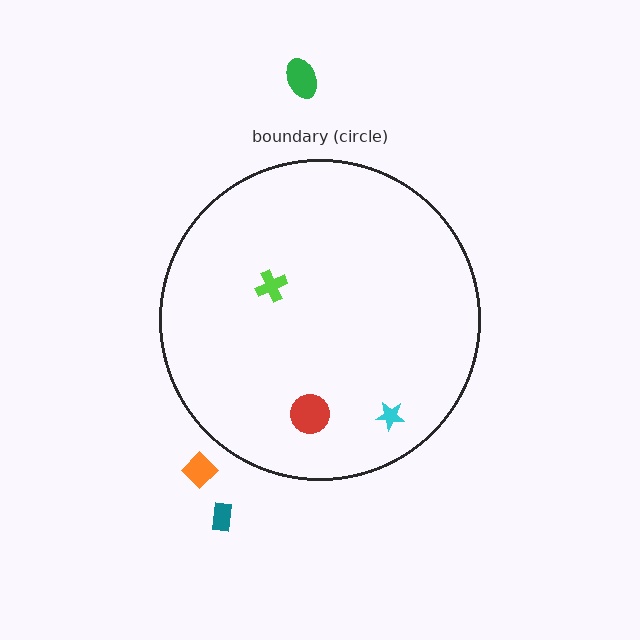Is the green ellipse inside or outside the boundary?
Outside.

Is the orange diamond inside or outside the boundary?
Outside.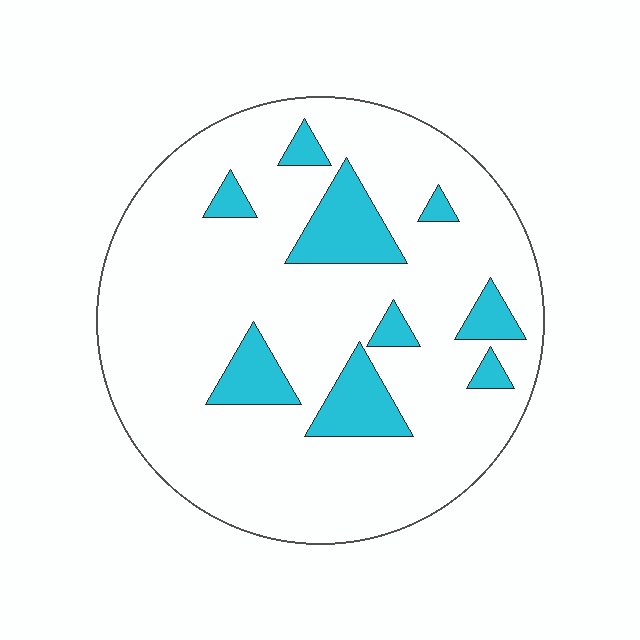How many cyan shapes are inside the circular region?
9.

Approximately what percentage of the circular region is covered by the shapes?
Approximately 15%.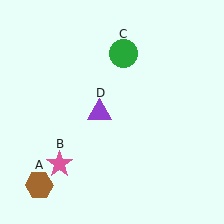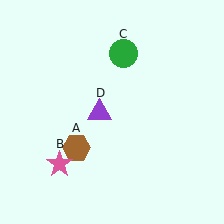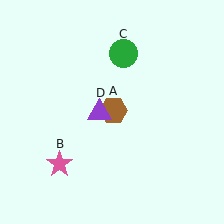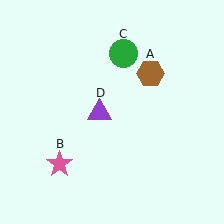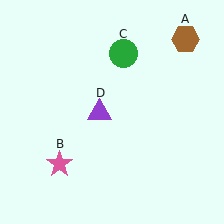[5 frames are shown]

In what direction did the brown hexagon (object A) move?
The brown hexagon (object A) moved up and to the right.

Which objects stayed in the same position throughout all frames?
Pink star (object B) and green circle (object C) and purple triangle (object D) remained stationary.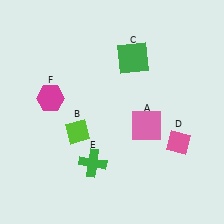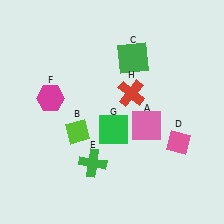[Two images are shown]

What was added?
A green square (G), a red cross (H) were added in Image 2.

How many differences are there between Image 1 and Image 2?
There are 2 differences between the two images.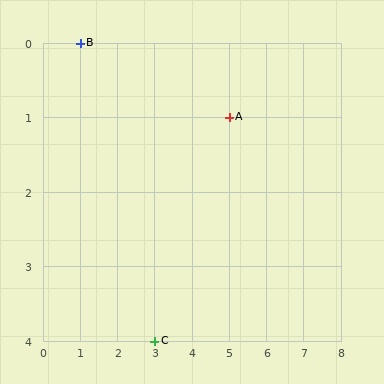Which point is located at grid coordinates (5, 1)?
Point A is at (5, 1).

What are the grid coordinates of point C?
Point C is at grid coordinates (3, 4).